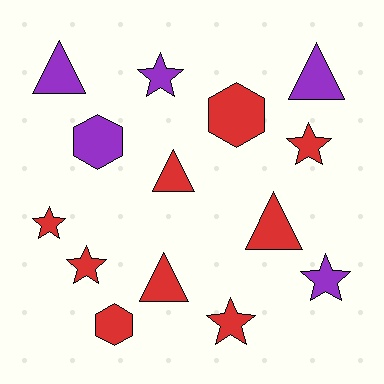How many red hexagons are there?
There are 2 red hexagons.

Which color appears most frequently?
Red, with 9 objects.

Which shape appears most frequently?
Star, with 6 objects.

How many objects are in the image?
There are 14 objects.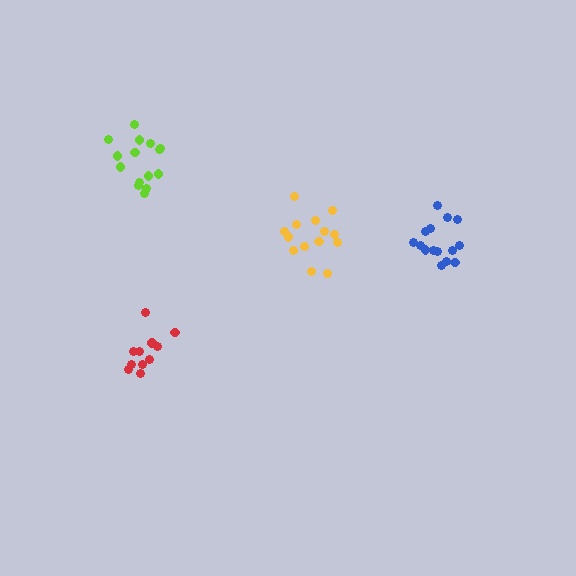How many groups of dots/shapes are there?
There are 4 groups.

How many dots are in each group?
Group 1: 11 dots, Group 2: 15 dots, Group 3: 14 dots, Group 4: 15 dots (55 total).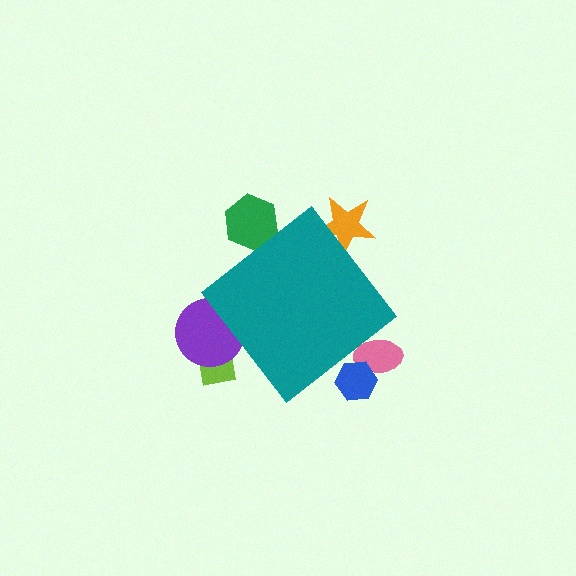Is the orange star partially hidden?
Yes, the orange star is partially hidden behind the teal diamond.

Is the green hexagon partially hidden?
Yes, the green hexagon is partially hidden behind the teal diamond.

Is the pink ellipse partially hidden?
Yes, the pink ellipse is partially hidden behind the teal diamond.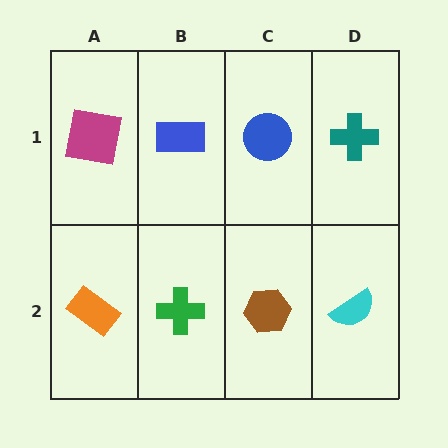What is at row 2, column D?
A cyan semicircle.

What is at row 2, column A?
An orange rectangle.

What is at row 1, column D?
A teal cross.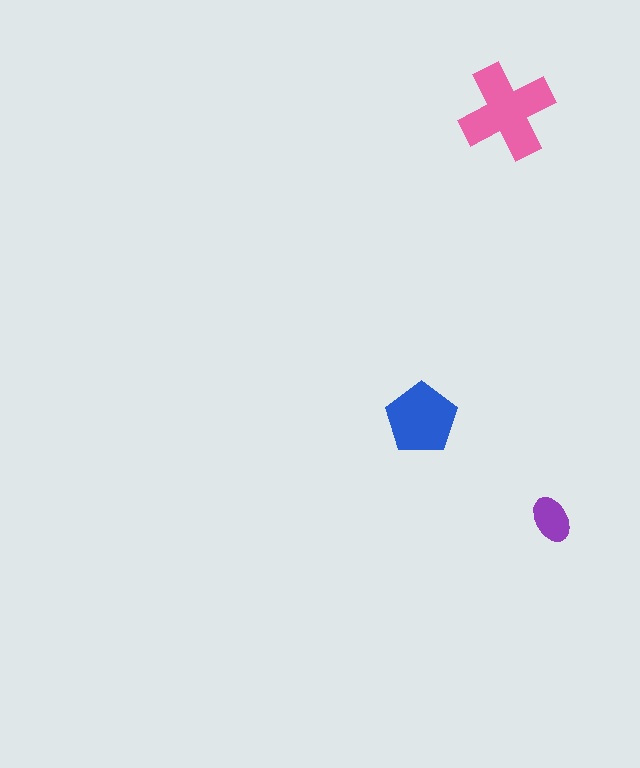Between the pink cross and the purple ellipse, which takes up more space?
The pink cross.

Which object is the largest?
The pink cross.